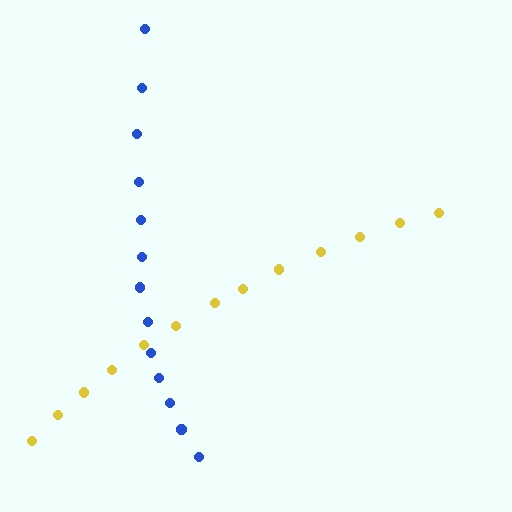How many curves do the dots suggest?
There are 2 distinct paths.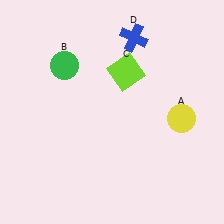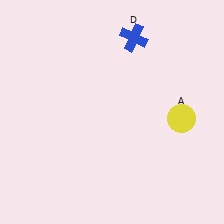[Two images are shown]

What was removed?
The green circle (B), the lime square (C) were removed in Image 2.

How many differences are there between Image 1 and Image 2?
There are 2 differences between the two images.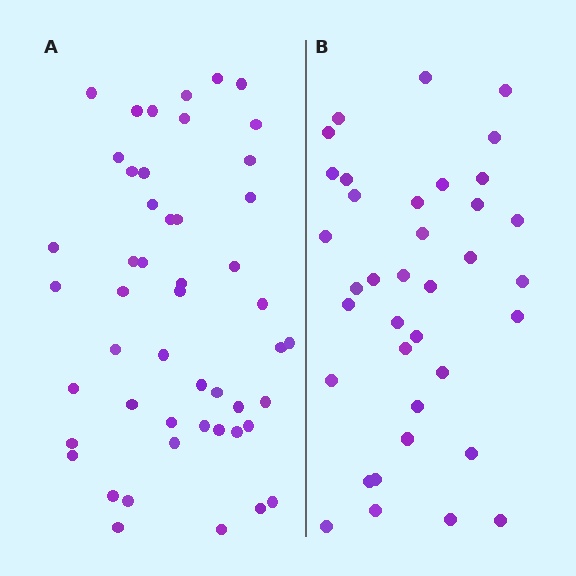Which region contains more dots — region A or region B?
Region A (the left region) has more dots.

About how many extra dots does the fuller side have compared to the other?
Region A has roughly 12 or so more dots than region B.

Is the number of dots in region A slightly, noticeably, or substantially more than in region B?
Region A has noticeably more, but not dramatically so. The ratio is roughly 1.3 to 1.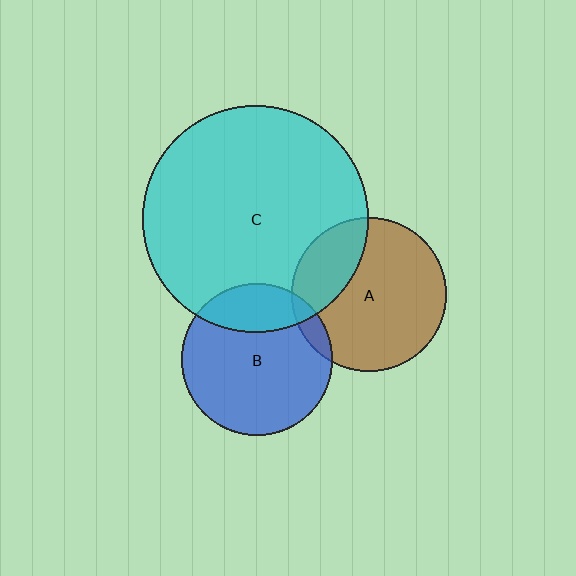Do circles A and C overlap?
Yes.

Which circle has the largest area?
Circle C (cyan).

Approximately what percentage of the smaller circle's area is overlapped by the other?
Approximately 25%.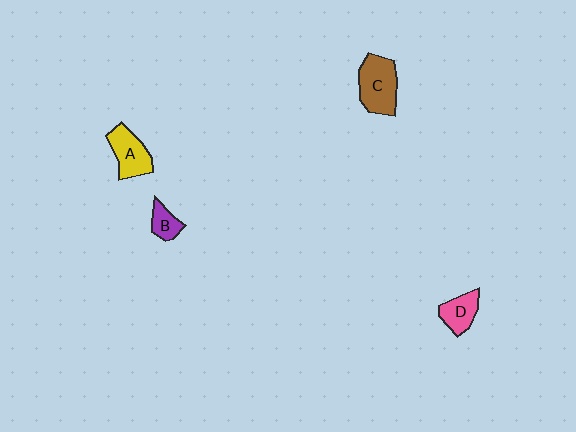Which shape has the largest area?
Shape C (brown).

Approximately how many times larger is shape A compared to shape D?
Approximately 1.3 times.